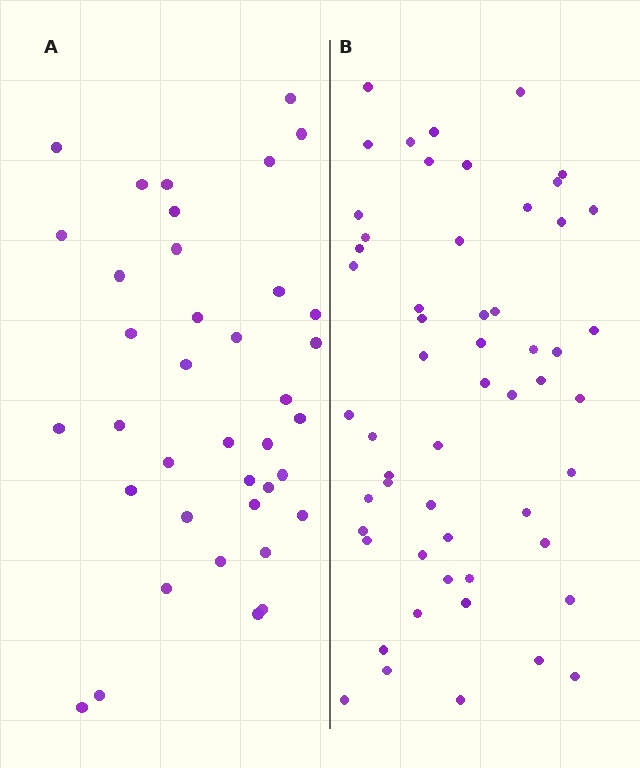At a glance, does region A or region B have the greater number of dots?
Region B (the right region) has more dots.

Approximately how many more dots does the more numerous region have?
Region B has approximately 15 more dots than region A.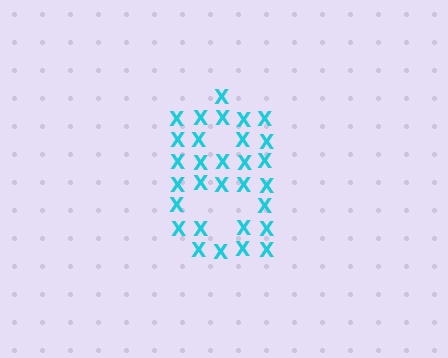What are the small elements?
The small elements are letter X's.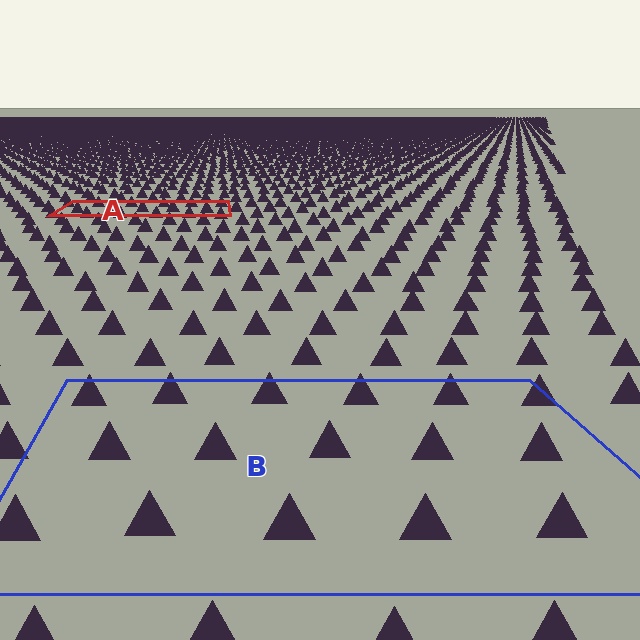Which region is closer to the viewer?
Region B is closer. The texture elements there are larger and more spread out.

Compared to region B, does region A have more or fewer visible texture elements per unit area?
Region A has more texture elements per unit area — they are packed more densely because it is farther away.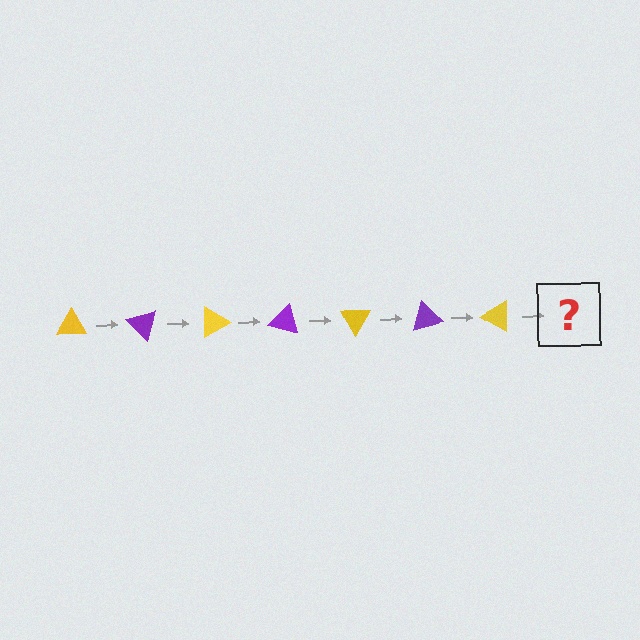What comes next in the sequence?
The next element should be a purple triangle, rotated 315 degrees from the start.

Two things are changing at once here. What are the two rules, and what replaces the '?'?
The two rules are that it rotates 45 degrees each step and the color cycles through yellow and purple. The '?' should be a purple triangle, rotated 315 degrees from the start.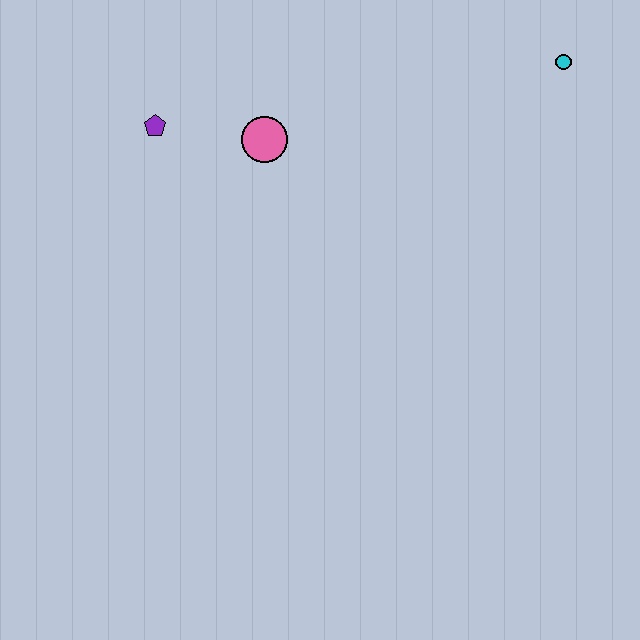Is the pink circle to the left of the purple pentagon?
No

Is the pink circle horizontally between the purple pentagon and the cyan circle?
Yes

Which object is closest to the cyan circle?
The pink circle is closest to the cyan circle.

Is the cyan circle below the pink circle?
No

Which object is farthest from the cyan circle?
The purple pentagon is farthest from the cyan circle.